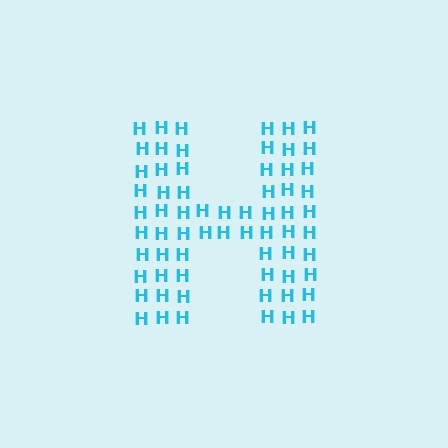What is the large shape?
The large shape is the letter H.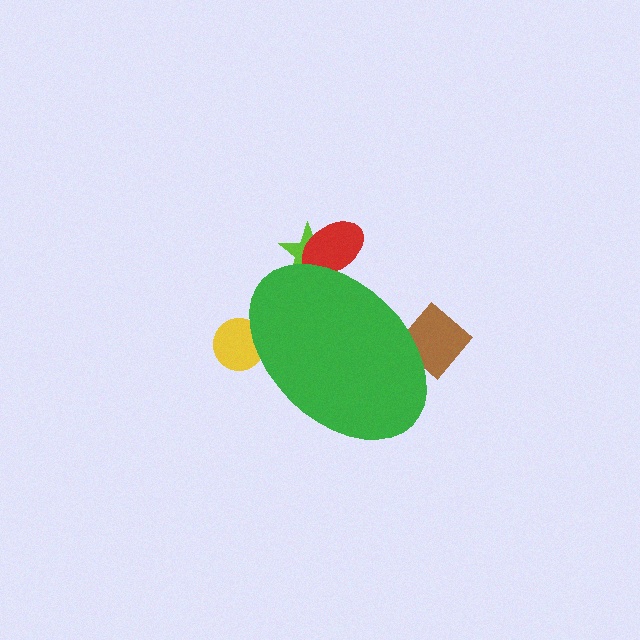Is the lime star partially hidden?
Yes, the lime star is partially hidden behind the green ellipse.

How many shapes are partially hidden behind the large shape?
4 shapes are partially hidden.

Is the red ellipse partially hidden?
Yes, the red ellipse is partially hidden behind the green ellipse.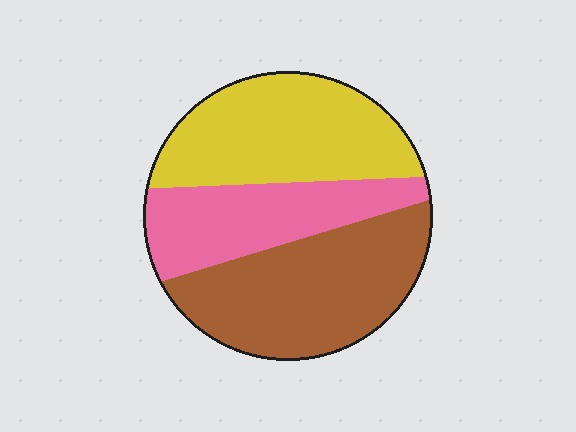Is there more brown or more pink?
Brown.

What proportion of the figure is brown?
Brown covers around 40% of the figure.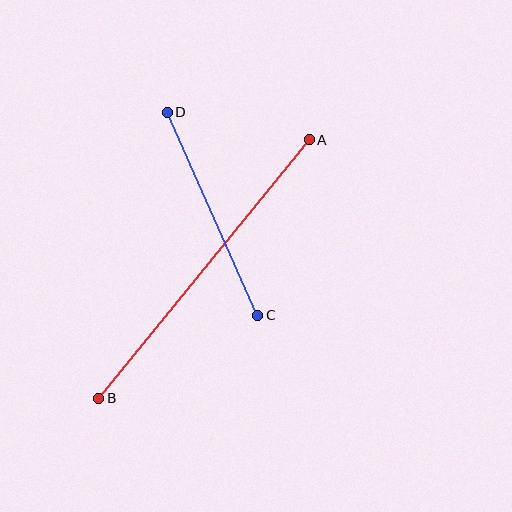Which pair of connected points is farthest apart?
Points A and B are farthest apart.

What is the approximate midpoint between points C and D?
The midpoint is at approximately (213, 214) pixels.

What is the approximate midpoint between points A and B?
The midpoint is at approximately (204, 269) pixels.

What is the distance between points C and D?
The distance is approximately 222 pixels.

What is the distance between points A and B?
The distance is approximately 333 pixels.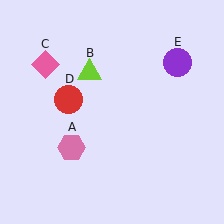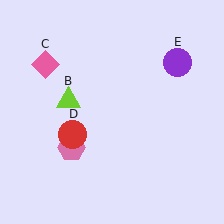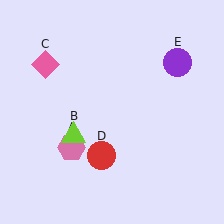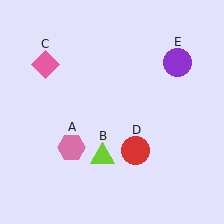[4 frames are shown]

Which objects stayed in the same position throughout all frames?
Pink hexagon (object A) and pink diamond (object C) and purple circle (object E) remained stationary.